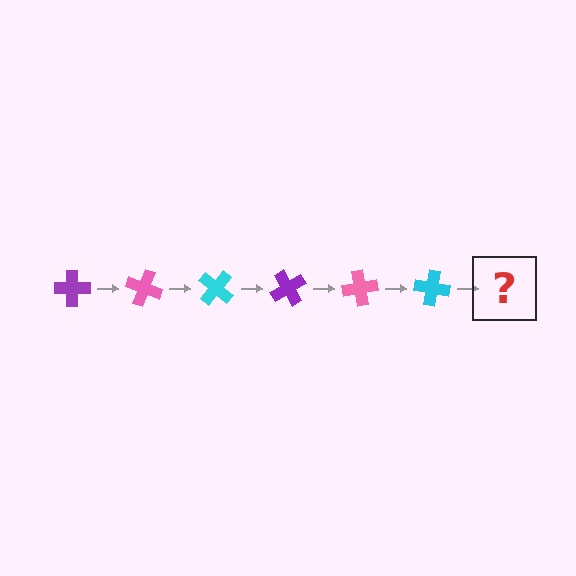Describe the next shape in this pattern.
It should be a purple cross, rotated 120 degrees from the start.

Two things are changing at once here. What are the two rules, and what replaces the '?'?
The two rules are that it rotates 20 degrees each step and the color cycles through purple, pink, and cyan. The '?' should be a purple cross, rotated 120 degrees from the start.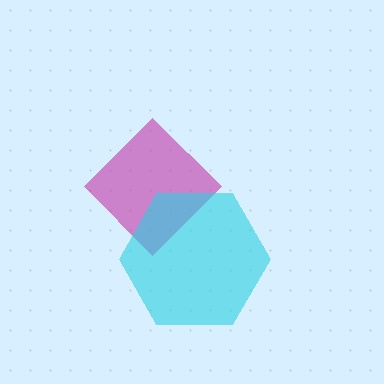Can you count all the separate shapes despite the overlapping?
Yes, there are 2 separate shapes.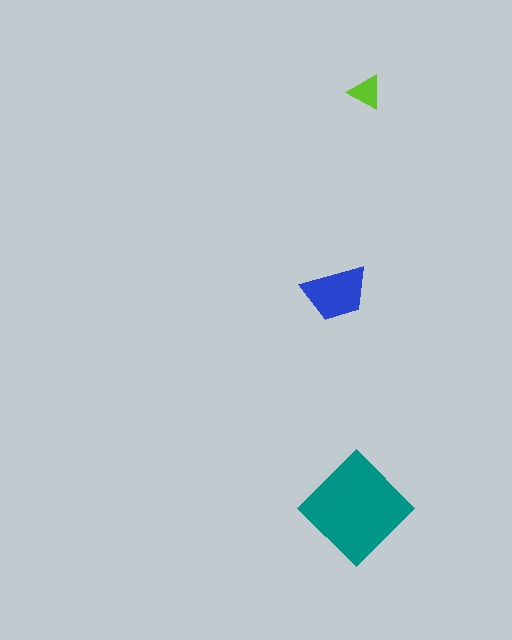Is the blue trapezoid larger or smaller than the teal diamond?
Smaller.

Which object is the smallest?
The lime triangle.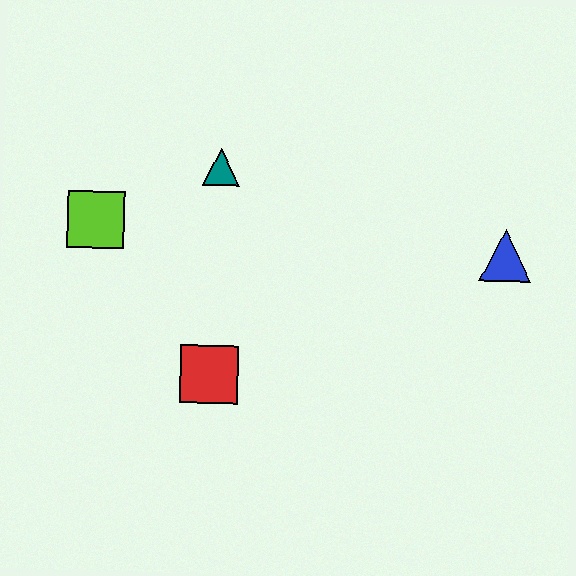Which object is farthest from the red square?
The blue triangle is farthest from the red square.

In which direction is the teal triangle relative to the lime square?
The teal triangle is to the right of the lime square.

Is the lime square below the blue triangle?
No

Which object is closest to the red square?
The lime square is closest to the red square.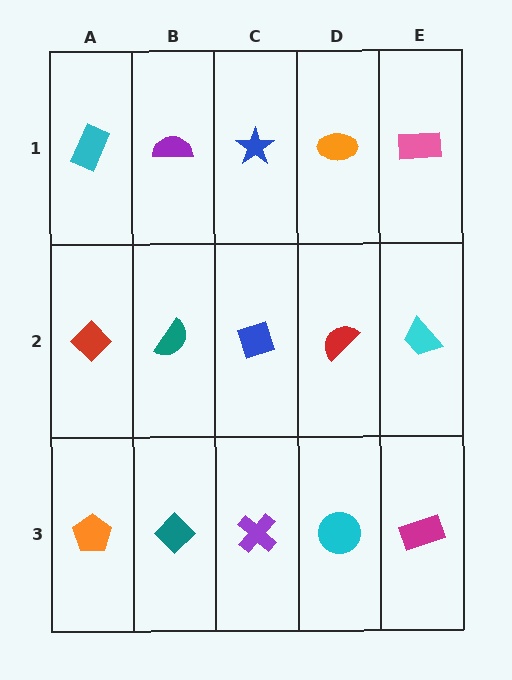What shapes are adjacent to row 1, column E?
A cyan trapezoid (row 2, column E), an orange ellipse (row 1, column D).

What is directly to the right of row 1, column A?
A purple semicircle.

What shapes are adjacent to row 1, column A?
A red diamond (row 2, column A), a purple semicircle (row 1, column B).